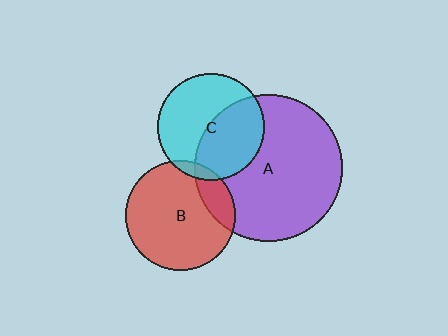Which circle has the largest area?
Circle A (purple).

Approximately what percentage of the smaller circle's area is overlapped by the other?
Approximately 5%.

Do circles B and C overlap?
Yes.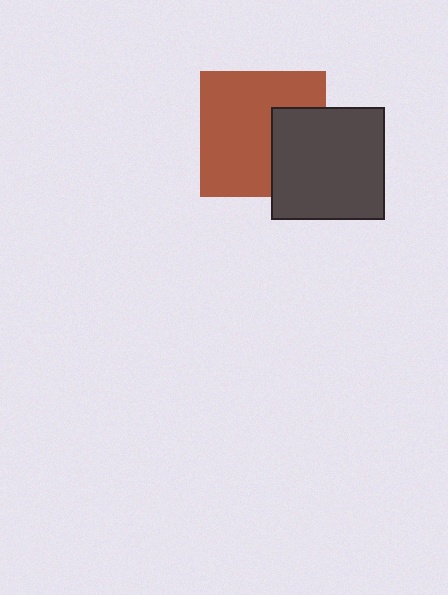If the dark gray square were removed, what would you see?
You would see the complete brown square.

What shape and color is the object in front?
The object in front is a dark gray square.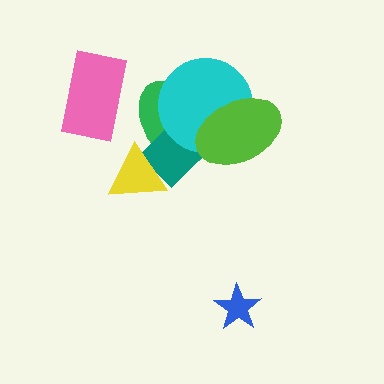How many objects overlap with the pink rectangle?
0 objects overlap with the pink rectangle.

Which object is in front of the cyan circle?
The lime ellipse is in front of the cyan circle.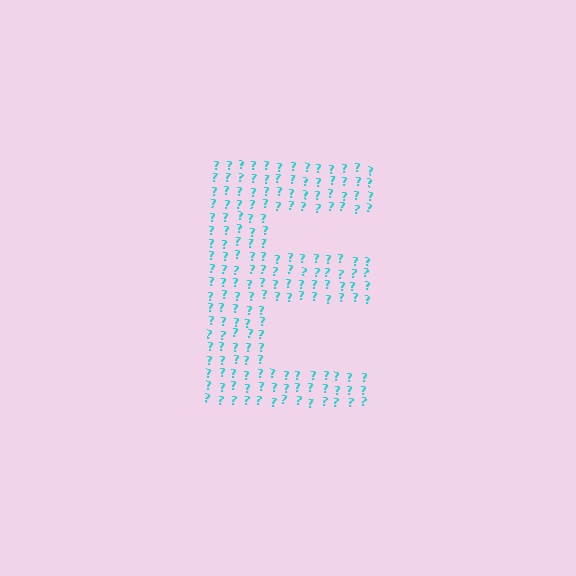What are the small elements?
The small elements are question marks.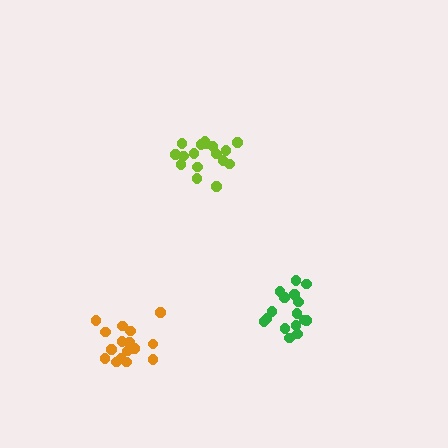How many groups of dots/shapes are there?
There are 3 groups.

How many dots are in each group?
Group 1: 17 dots, Group 2: 16 dots, Group 3: 16 dots (49 total).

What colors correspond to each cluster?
The clusters are colored: lime, orange, green.